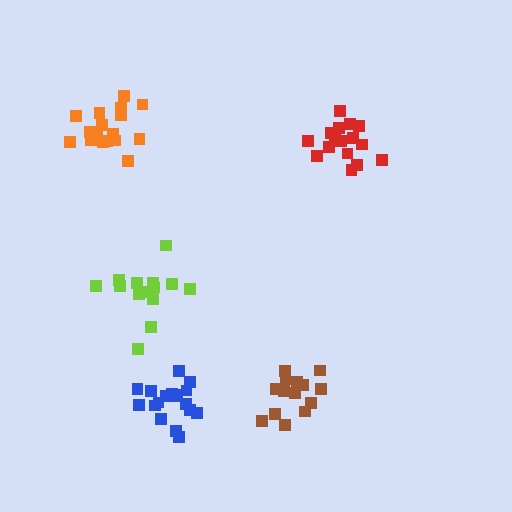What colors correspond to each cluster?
The clusters are colored: brown, blue, red, lime, orange.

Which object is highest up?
The orange cluster is topmost.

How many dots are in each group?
Group 1: 14 dots, Group 2: 19 dots, Group 3: 16 dots, Group 4: 14 dots, Group 5: 17 dots (80 total).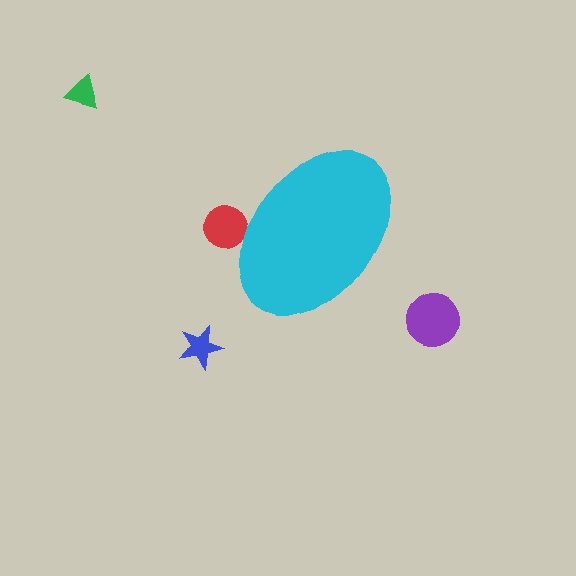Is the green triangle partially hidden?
No, the green triangle is fully visible.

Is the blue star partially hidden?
No, the blue star is fully visible.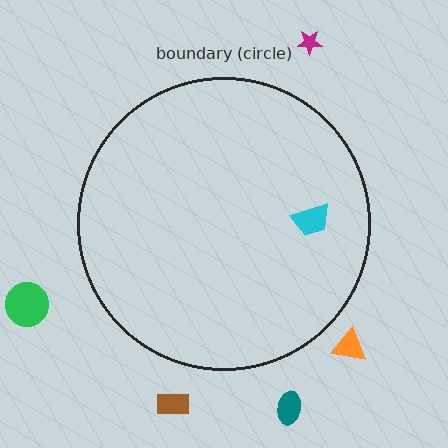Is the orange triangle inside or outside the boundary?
Outside.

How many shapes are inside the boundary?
1 inside, 5 outside.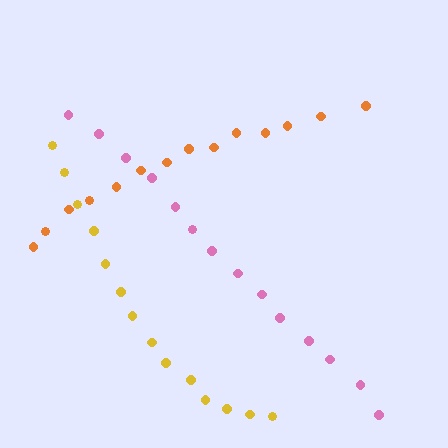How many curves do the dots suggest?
There are 3 distinct paths.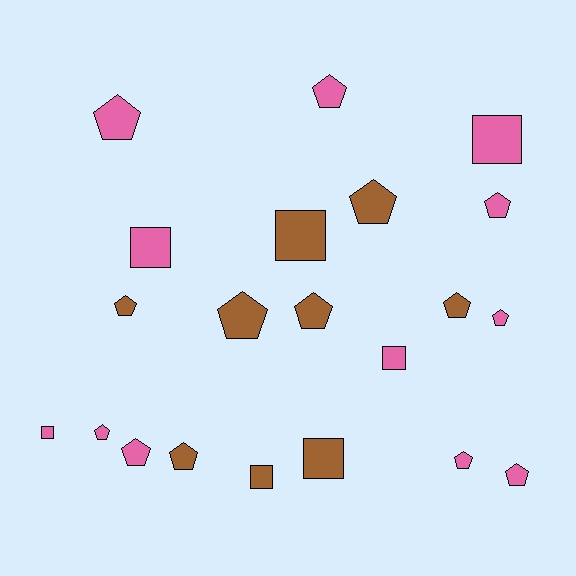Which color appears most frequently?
Pink, with 12 objects.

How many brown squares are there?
There are 3 brown squares.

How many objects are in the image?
There are 21 objects.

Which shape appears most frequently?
Pentagon, with 14 objects.